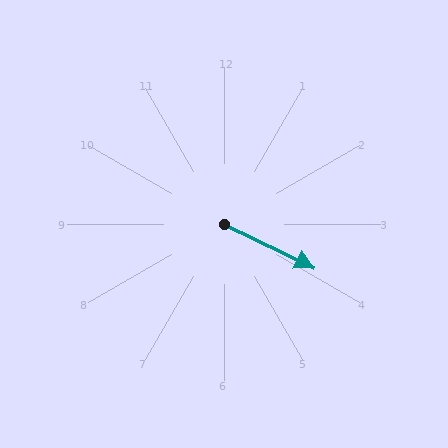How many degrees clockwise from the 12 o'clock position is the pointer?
Approximately 116 degrees.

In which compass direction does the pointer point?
Southeast.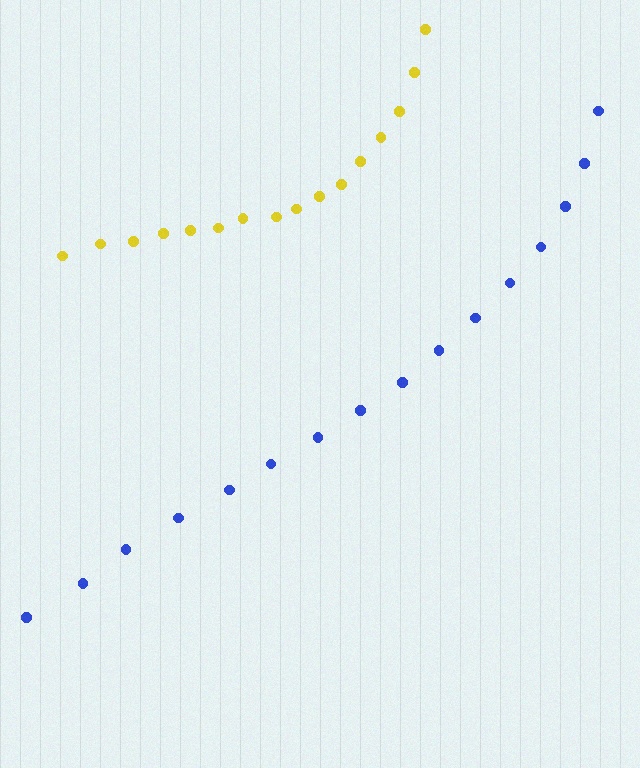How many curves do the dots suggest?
There are 2 distinct paths.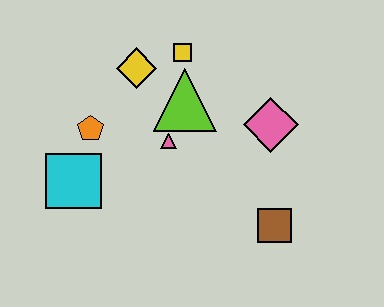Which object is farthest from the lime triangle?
The brown square is farthest from the lime triangle.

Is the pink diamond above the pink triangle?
Yes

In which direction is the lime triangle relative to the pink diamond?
The lime triangle is to the left of the pink diamond.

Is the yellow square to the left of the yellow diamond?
No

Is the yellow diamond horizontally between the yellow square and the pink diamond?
No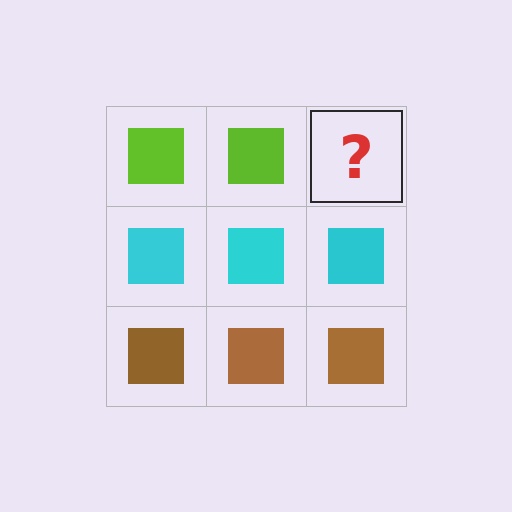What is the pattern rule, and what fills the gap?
The rule is that each row has a consistent color. The gap should be filled with a lime square.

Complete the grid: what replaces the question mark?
The question mark should be replaced with a lime square.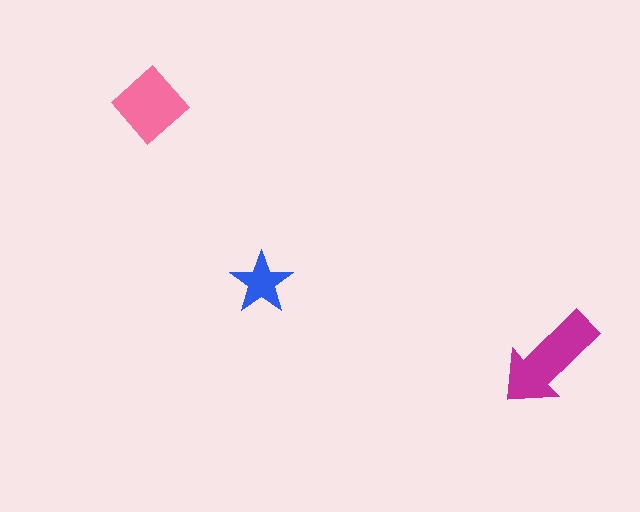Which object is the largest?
The magenta arrow.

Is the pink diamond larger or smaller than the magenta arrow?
Smaller.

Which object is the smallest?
The blue star.